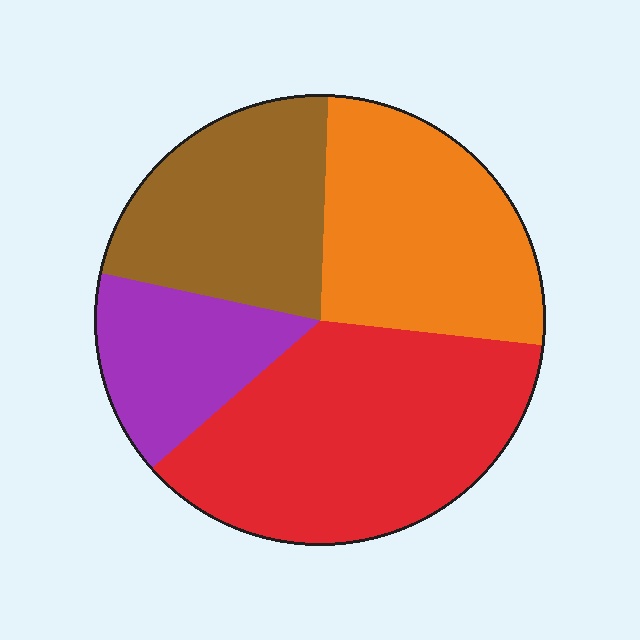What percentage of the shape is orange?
Orange takes up about one quarter (1/4) of the shape.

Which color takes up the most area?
Red, at roughly 35%.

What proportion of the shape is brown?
Brown takes up about one fifth (1/5) of the shape.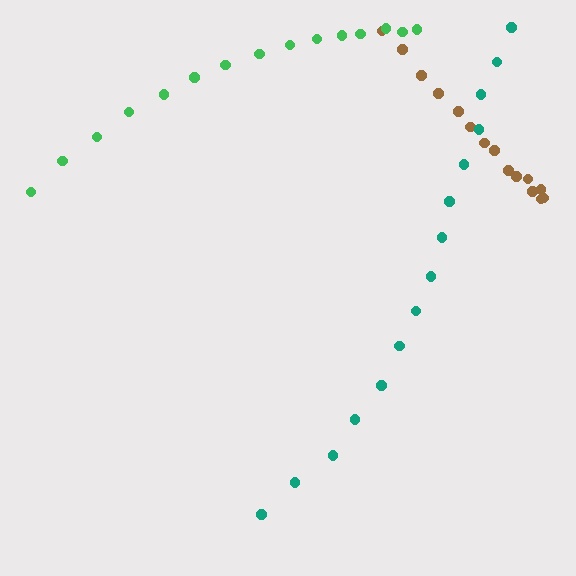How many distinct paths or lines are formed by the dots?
There are 3 distinct paths.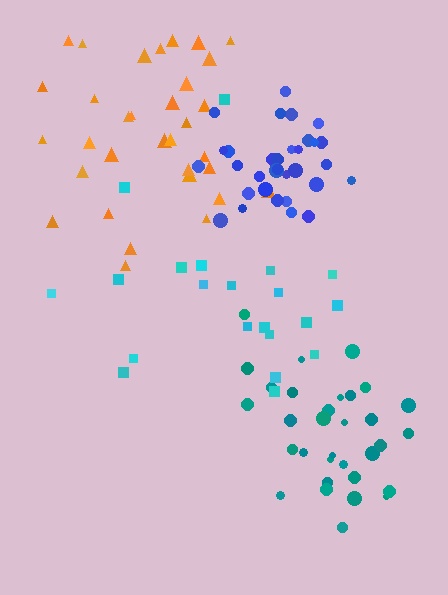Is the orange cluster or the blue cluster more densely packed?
Blue.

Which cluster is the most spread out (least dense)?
Cyan.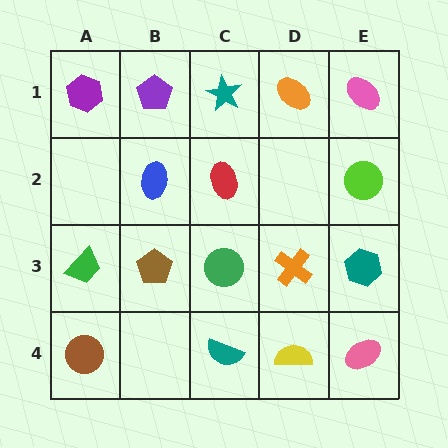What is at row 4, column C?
A teal semicircle.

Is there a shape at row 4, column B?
No, that cell is empty.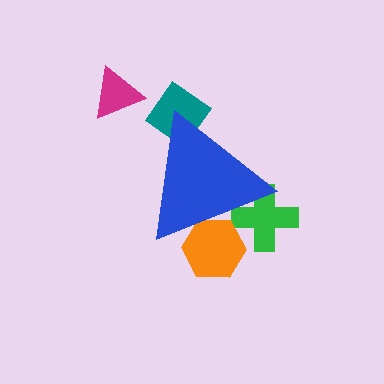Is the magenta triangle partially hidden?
No, the magenta triangle is fully visible.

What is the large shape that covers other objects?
A blue triangle.